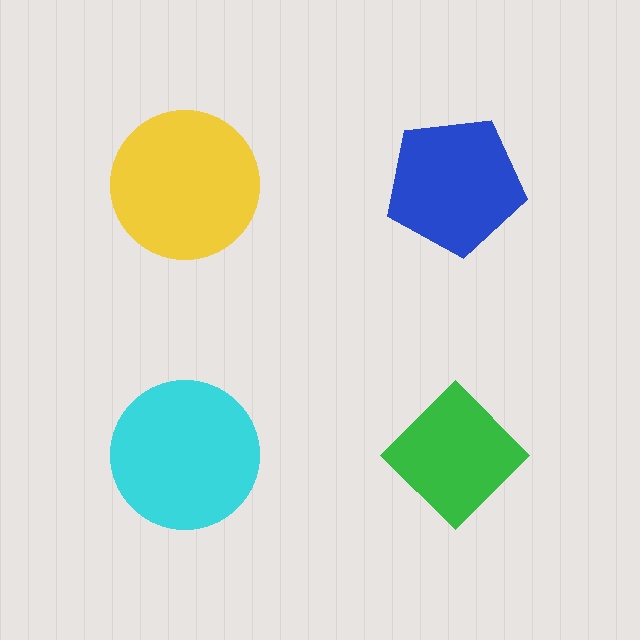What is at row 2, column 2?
A green diamond.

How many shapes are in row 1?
2 shapes.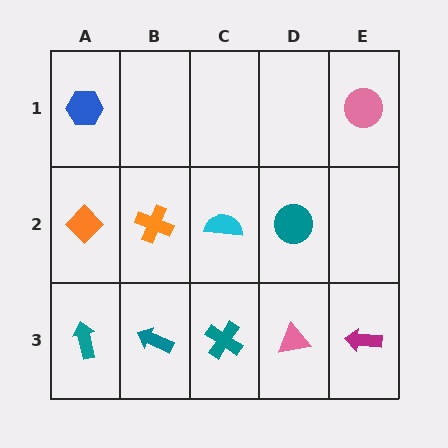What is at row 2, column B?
An orange cross.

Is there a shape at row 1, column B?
No, that cell is empty.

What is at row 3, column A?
A teal arrow.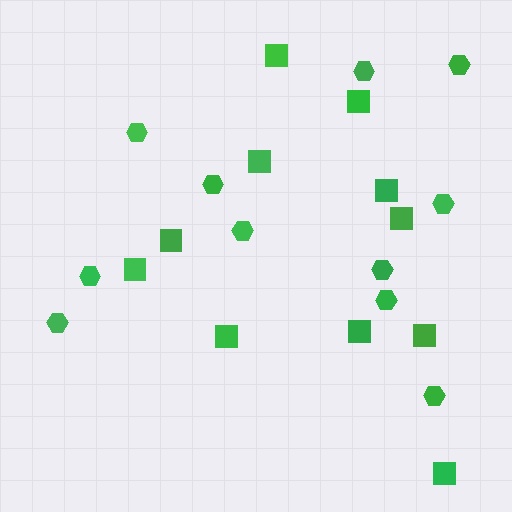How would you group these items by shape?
There are 2 groups: one group of squares (11) and one group of hexagons (11).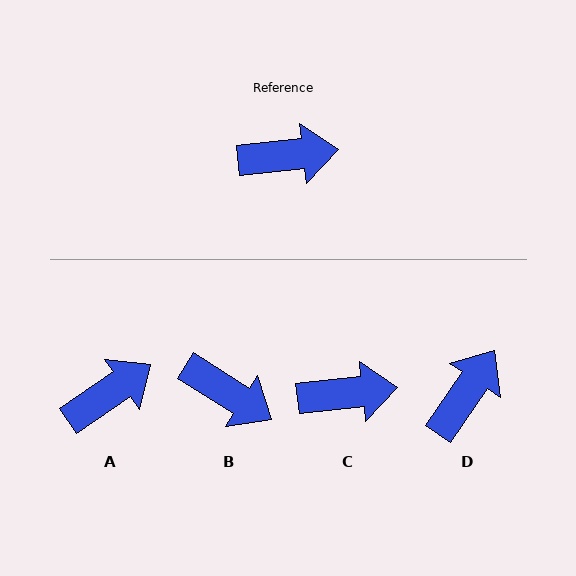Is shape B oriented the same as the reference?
No, it is off by about 38 degrees.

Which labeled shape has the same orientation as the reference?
C.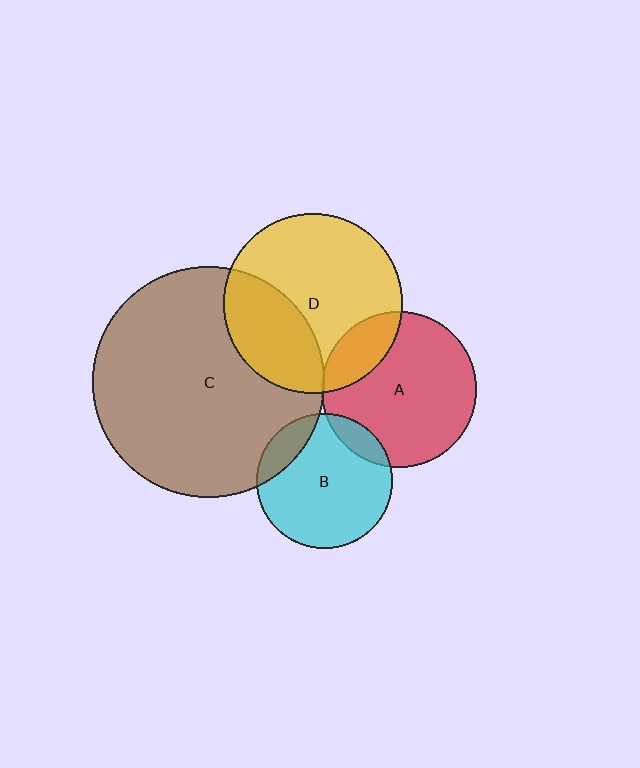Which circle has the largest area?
Circle C (brown).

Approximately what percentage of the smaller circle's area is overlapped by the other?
Approximately 15%.